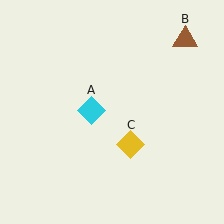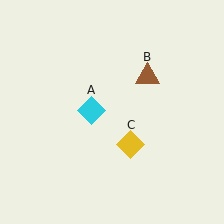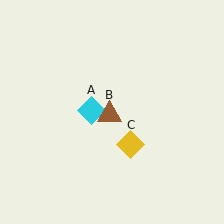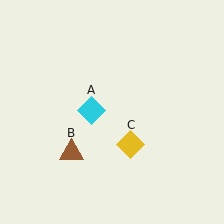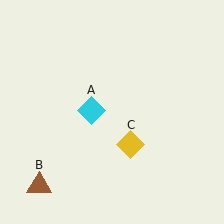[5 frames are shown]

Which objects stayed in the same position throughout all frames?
Cyan diamond (object A) and yellow diamond (object C) remained stationary.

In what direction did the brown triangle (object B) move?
The brown triangle (object B) moved down and to the left.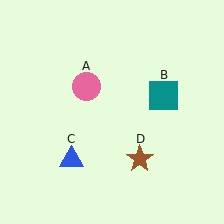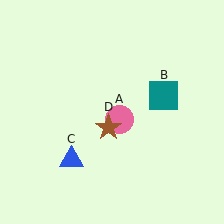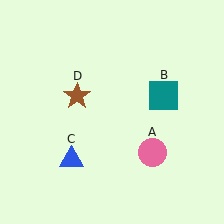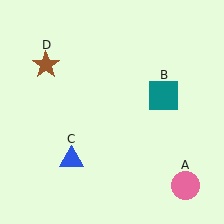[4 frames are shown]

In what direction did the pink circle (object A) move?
The pink circle (object A) moved down and to the right.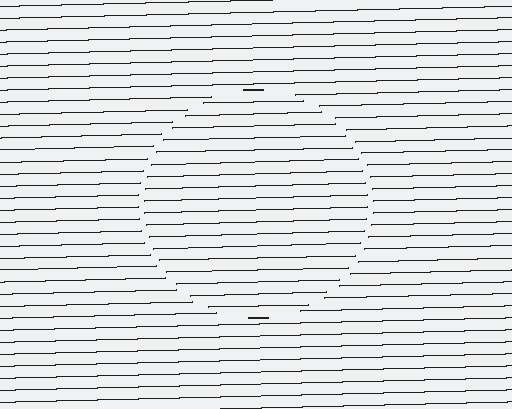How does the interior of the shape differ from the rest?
The interior of the shape contains the same grating, shifted by half a period — the contour is defined by the phase discontinuity where line-ends from the inner and outer gratings abut.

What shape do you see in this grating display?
An illusory circle. The interior of the shape contains the same grating, shifted by half a period — the contour is defined by the phase discontinuity where line-ends from the inner and outer gratings abut.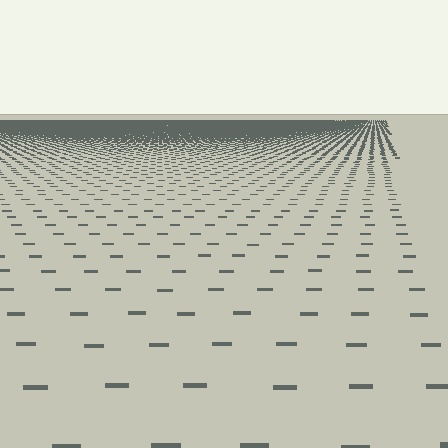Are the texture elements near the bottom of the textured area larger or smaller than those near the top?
Larger. Near the bottom, elements are closer to the viewer and appear at a bigger on-screen size.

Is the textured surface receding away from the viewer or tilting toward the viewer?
The surface is receding away from the viewer. Texture elements get smaller and denser toward the top.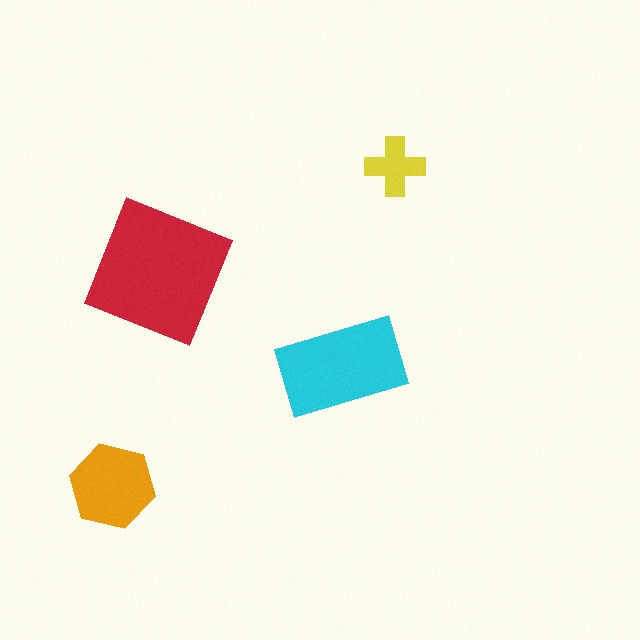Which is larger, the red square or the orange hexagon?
The red square.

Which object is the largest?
The red square.